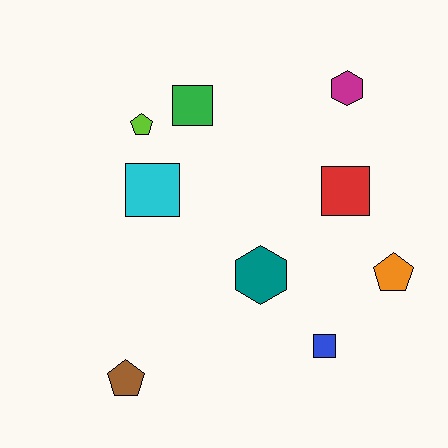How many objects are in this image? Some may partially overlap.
There are 9 objects.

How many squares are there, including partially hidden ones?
There are 4 squares.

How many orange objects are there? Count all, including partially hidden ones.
There is 1 orange object.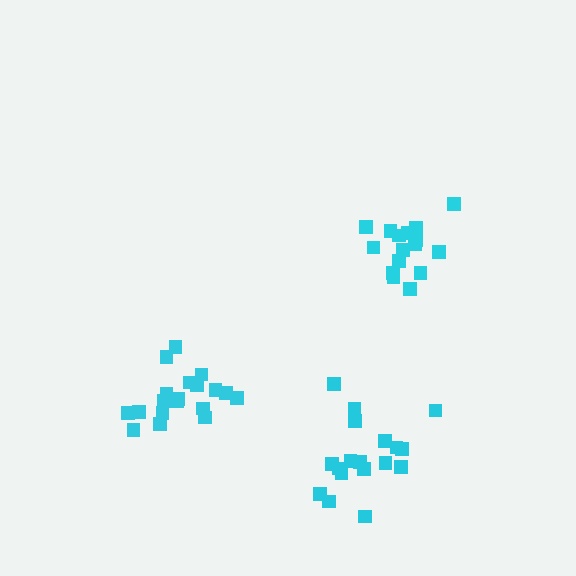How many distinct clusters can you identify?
There are 3 distinct clusters.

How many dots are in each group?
Group 1: 16 dots, Group 2: 19 dots, Group 3: 18 dots (53 total).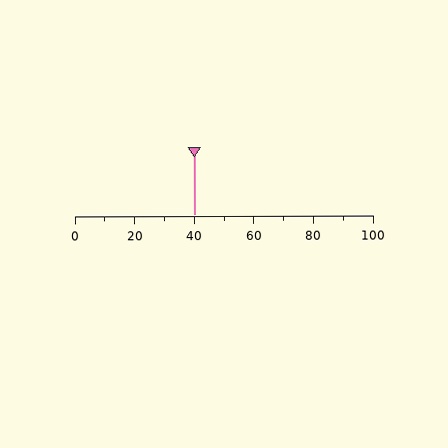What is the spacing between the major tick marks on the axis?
The major ticks are spaced 20 apart.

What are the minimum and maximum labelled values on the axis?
The axis runs from 0 to 100.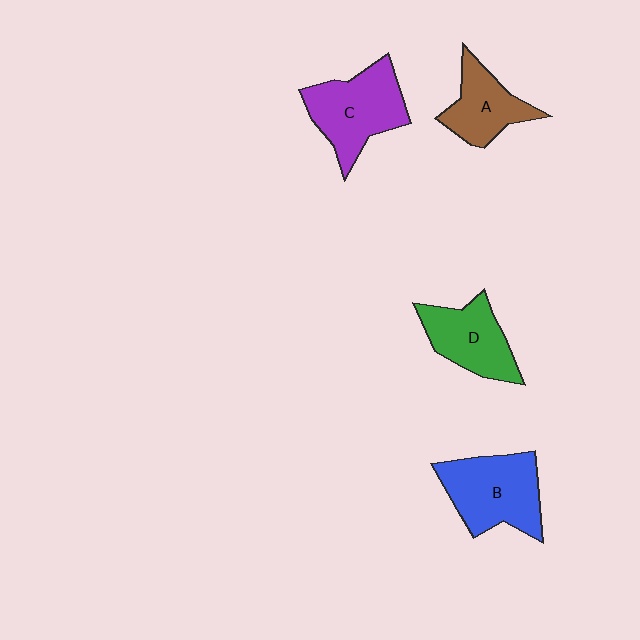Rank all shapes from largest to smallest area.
From largest to smallest: B (blue), C (purple), D (green), A (brown).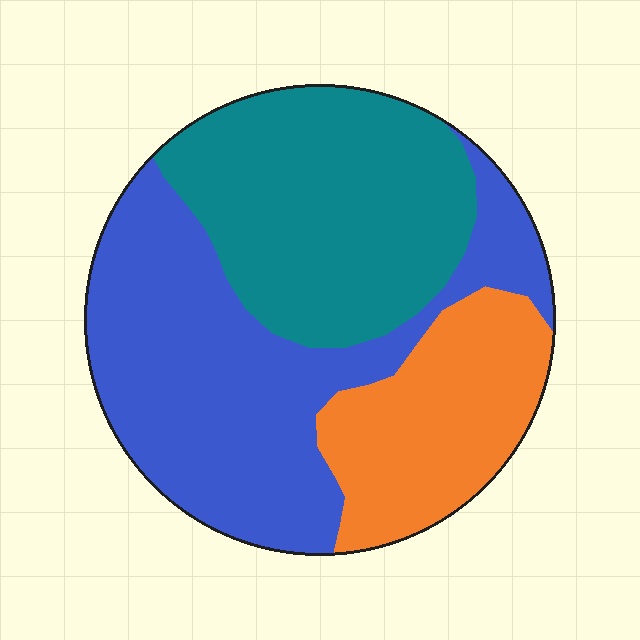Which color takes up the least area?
Orange, at roughly 20%.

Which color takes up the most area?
Blue, at roughly 45%.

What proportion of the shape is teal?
Teal takes up about one third (1/3) of the shape.